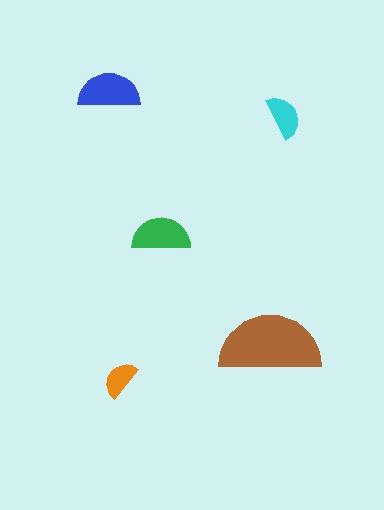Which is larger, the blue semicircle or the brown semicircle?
The brown one.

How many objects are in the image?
There are 5 objects in the image.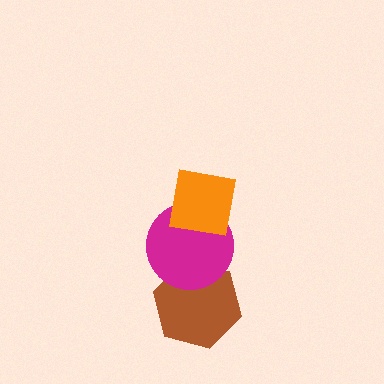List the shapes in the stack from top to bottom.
From top to bottom: the orange square, the magenta circle, the brown hexagon.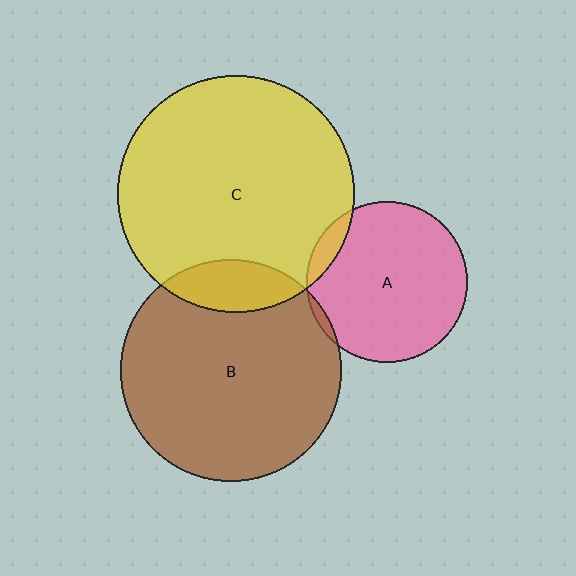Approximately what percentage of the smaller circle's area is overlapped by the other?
Approximately 10%.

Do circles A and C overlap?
Yes.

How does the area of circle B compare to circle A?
Approximately 1.9 times.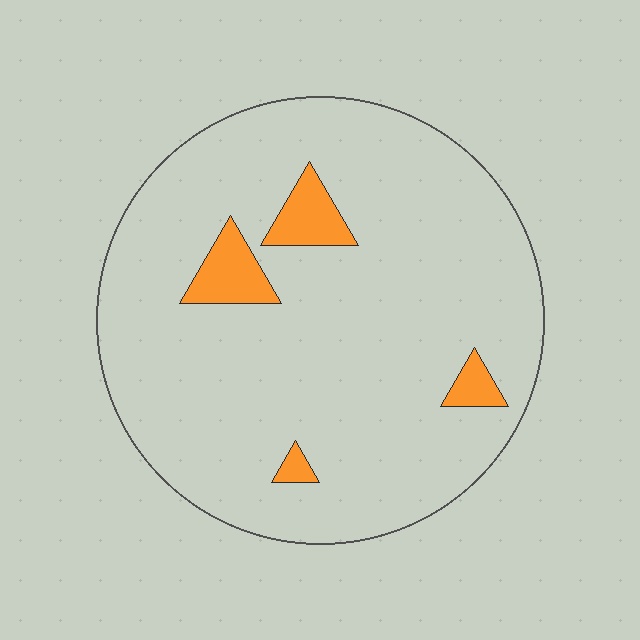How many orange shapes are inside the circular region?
4.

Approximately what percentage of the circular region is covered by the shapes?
Approximately 10%.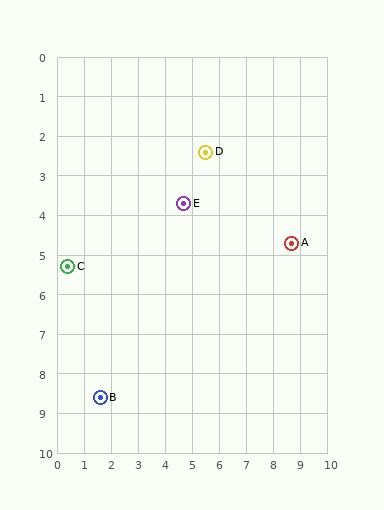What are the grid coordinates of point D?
Point D is at approximately (5.5, 2.4).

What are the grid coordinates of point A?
Point A is at approximately (8.7, 4.7).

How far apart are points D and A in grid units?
Points D and A are about 3.9 grid units apart.